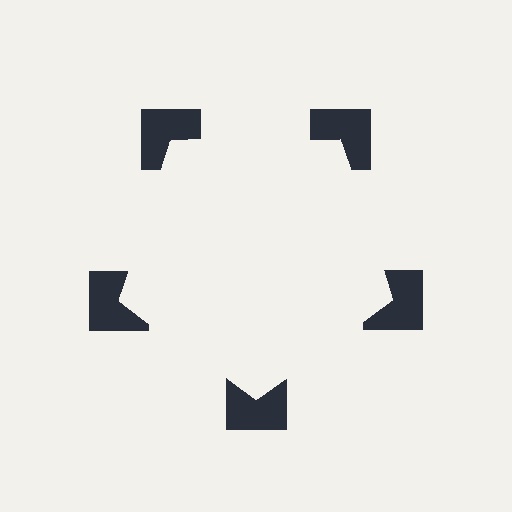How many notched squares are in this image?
There are 5 — one at each vertex of the illusory pentagon.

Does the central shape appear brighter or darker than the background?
It typically appears slightly brighter than the background, even though no actual brightness change is drawn.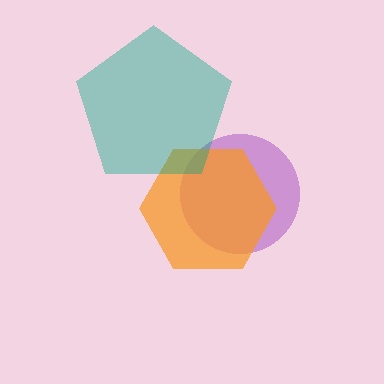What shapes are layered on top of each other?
The layered shapes are: a purple circle, an orange hexagon, a teal pentagon.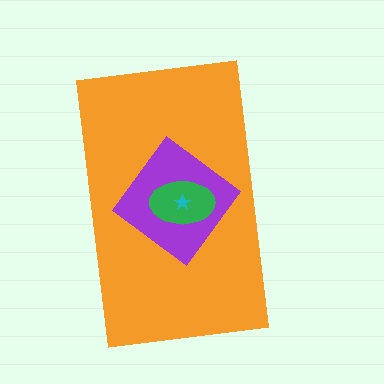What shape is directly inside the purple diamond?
The green ellipse.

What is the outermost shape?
The orange rectangle.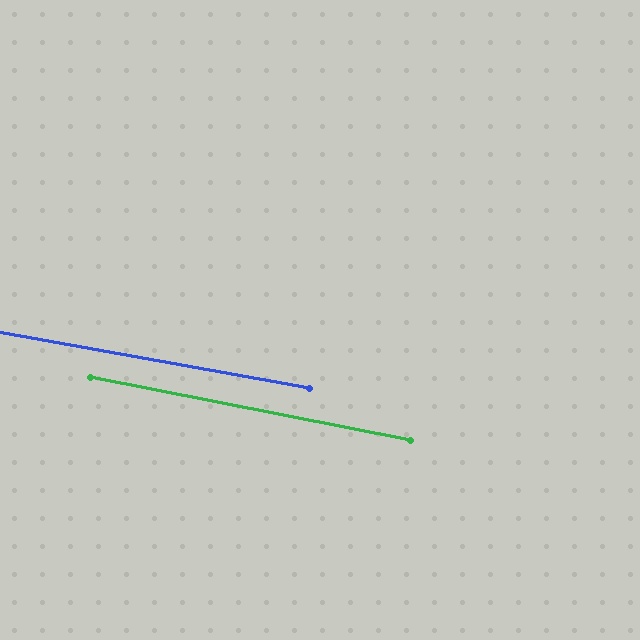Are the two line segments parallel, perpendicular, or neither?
Parallel — their directions differ by only 1.0°.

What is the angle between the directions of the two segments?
Approximately 1 degree.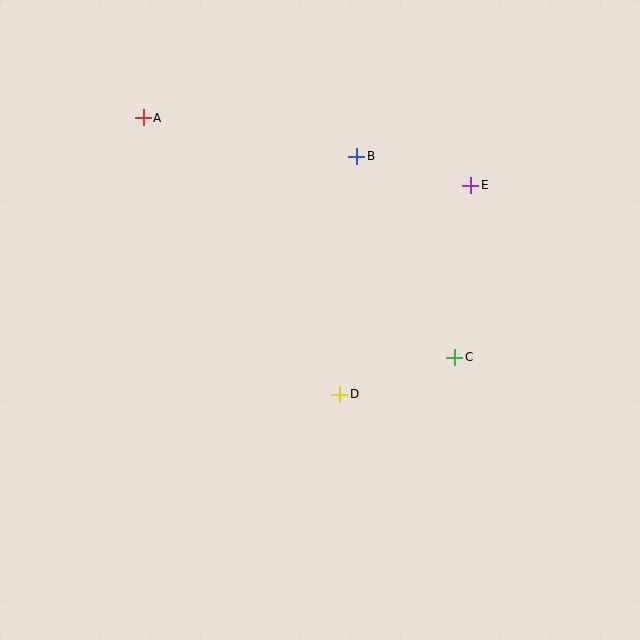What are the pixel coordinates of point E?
Point E is at (471, 185).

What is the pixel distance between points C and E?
The distance between C and E is 173 pixels.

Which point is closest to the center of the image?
Point D at (340, 394) is closest to the center.